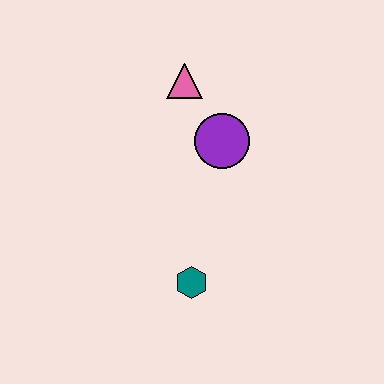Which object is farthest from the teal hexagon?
The pink triangle is farthest from the teal hexagon.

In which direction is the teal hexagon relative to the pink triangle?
The teal hexagon is below the pink triangle.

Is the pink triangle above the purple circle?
Yes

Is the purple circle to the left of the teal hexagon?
No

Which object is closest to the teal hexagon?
The purple circle is closest to the teal hexagon.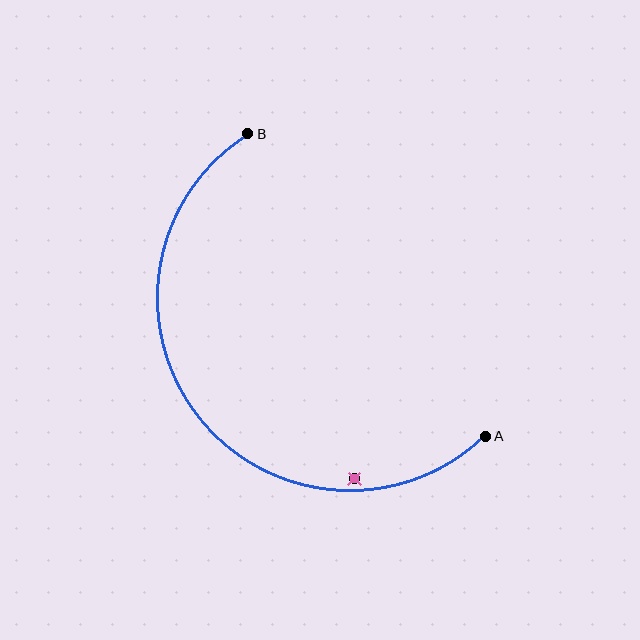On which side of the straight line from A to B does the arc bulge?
The arc bulges below and to the left of the straight line connecting A and B.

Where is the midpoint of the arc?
The arc midpoint is the point on the curve farthest from the straight line joining A and B. It sits below and to the left of that line.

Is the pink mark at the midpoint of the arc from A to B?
No — the pink mark does not lie on the arc at all. It sits slightly inside the curve.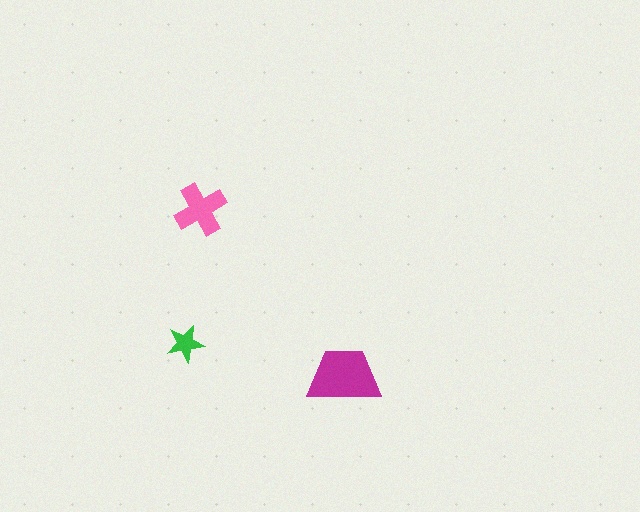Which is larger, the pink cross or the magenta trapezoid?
The magenta trapezoid.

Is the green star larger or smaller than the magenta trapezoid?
Smaller.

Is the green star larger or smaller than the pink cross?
Smaller.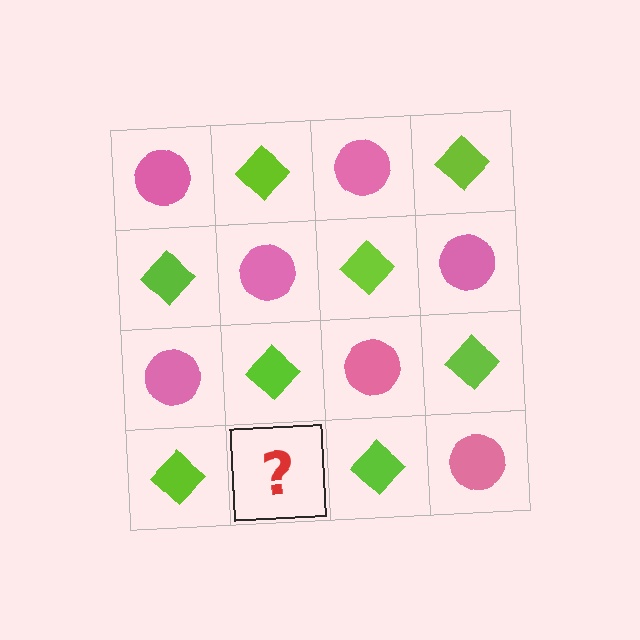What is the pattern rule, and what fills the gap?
The rule is that it alternates pink circle and lime diamond in a checkerboard pattern. The gap should be filled with a pink circle.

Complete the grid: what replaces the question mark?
The question mark should be replaced with a pink circle.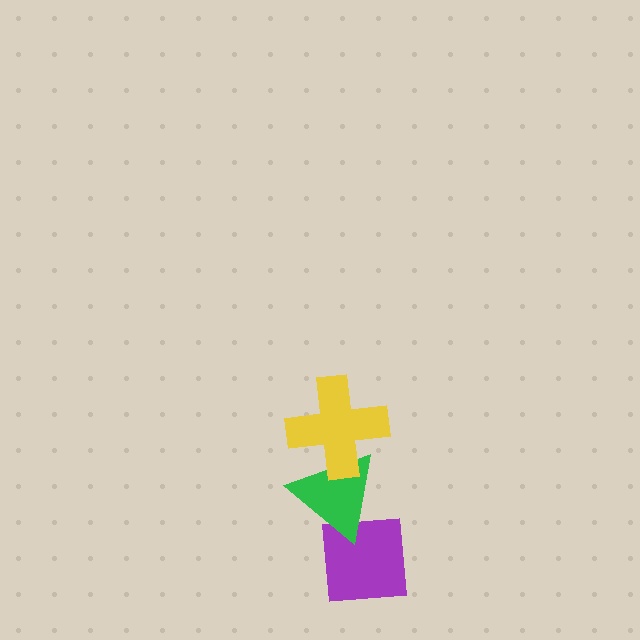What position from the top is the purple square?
The purple square is 3rd from the top.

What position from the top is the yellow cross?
The yellow cross is 1st from the top.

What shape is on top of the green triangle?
The yellow cross is on top of the green triangle.